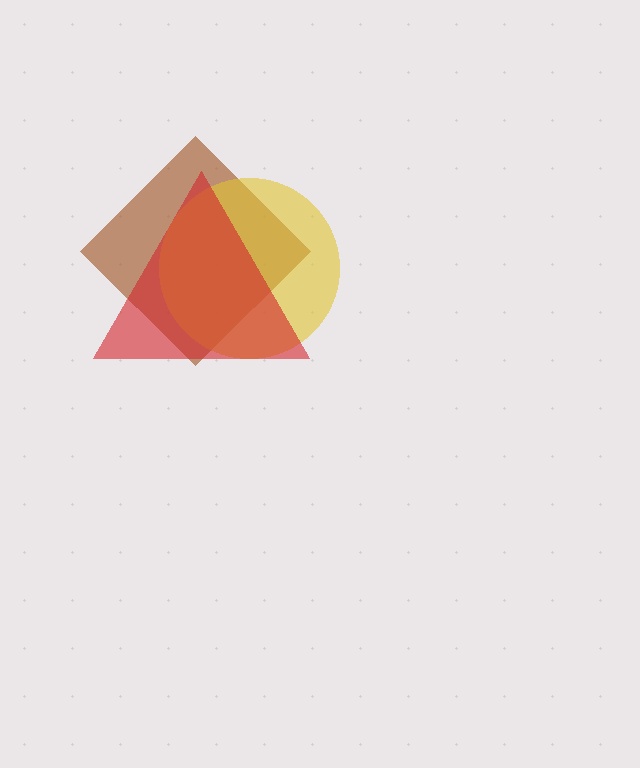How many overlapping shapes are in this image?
There are 3 overlapping shapes in the image.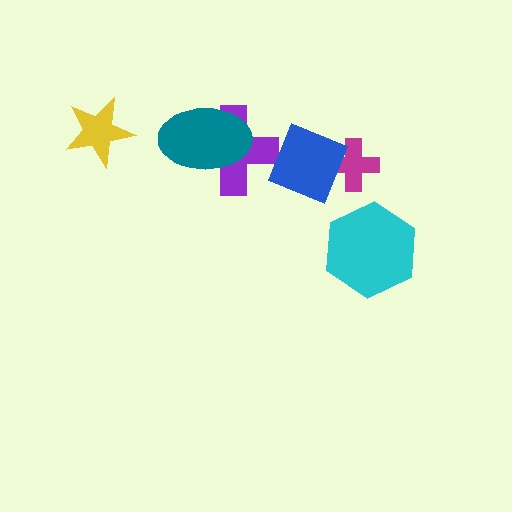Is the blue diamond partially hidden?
No, no other shape covers it.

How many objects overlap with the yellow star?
0 objects overlap with the yellow star.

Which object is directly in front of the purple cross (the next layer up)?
The blue diamond is directly in front of the purple cross.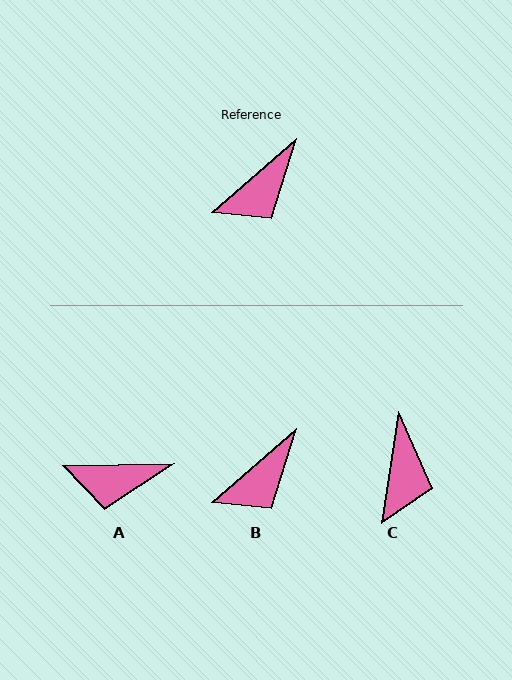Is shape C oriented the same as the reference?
No, it is off by about 41 degrees.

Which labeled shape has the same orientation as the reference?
B.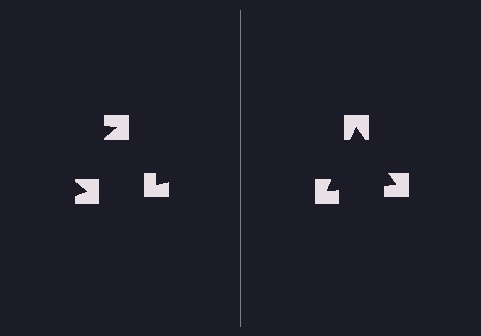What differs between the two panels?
The notched squares are positioned identically on both sides; only the wedge orientations differ. On the right they align to a triangle; on the left they are misaligned.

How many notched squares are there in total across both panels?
6 — 3 on each side.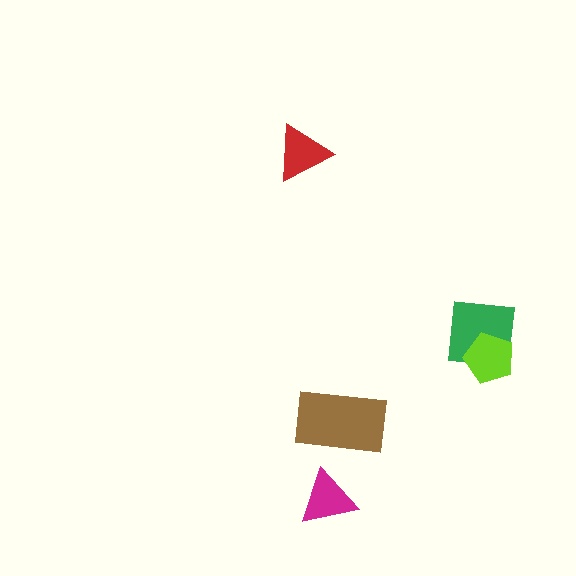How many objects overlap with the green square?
1 object overlaps with the green square.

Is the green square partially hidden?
Yes, it is partially covered by another shape.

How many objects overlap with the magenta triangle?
0 objects overlap with the magenta triangle.